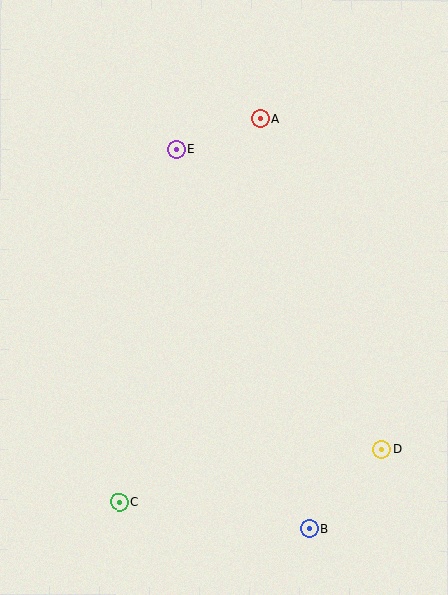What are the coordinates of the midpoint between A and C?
The midpoint between A and C is at (189, 310).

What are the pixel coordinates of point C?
Point C is at (119, 502).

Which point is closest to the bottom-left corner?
Point C is closest to the bottom-left corner.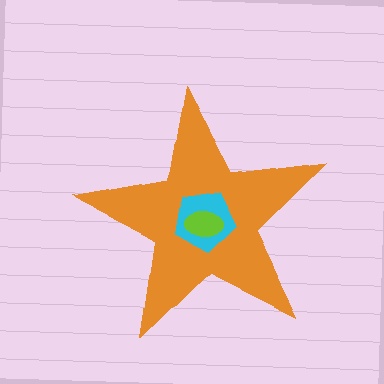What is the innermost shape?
The lime ellipse.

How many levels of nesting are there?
3.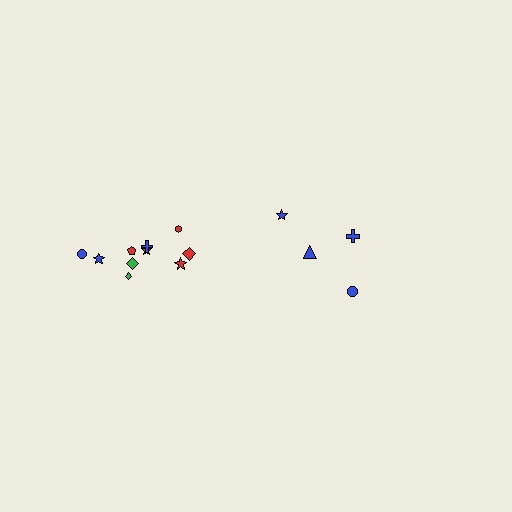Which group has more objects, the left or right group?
The left group.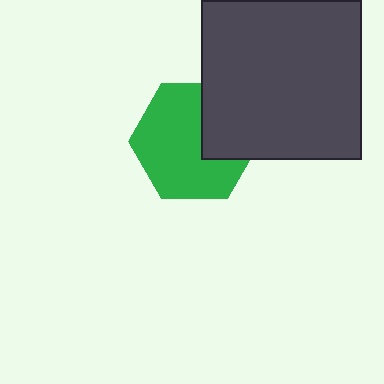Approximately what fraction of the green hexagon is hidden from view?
Roughly 30% of the green hexagon is hidden behind the dark gray square.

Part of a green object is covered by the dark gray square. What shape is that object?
It is a hexagon.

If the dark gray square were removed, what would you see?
You would see the complete green hexagon.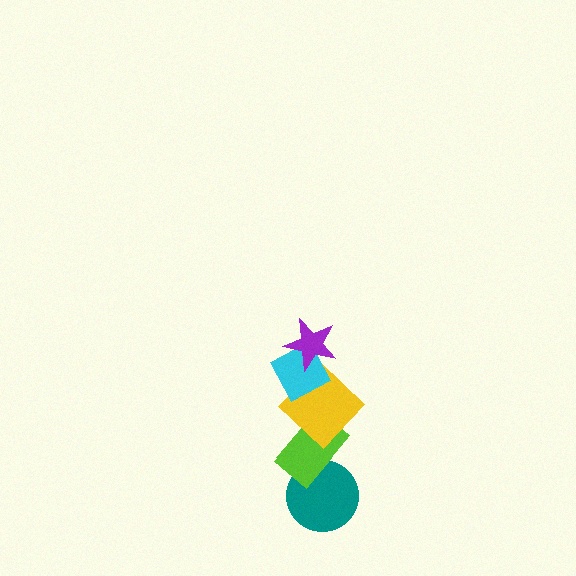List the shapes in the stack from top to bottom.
From top to bottom: the purple star, the cyan diamond, the yellow diamond, the lime rectangle, the teal circle.